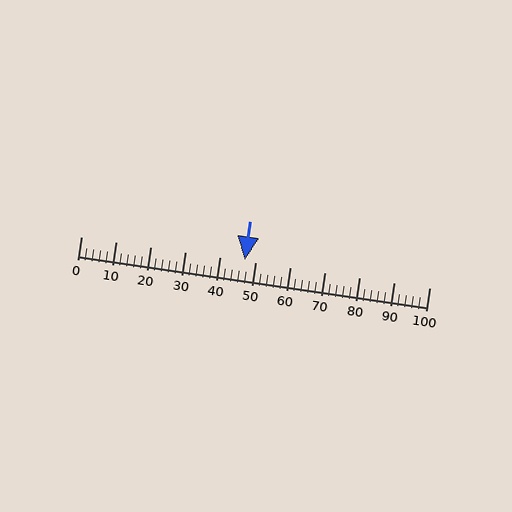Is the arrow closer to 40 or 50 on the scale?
The arrow is closer to 50.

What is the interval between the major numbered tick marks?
The major tick marks are spaced 10 units apart.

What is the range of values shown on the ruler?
The ruler shows values from 0 to 100.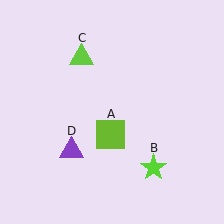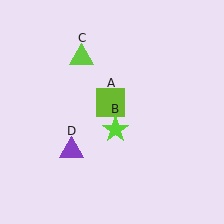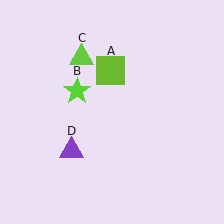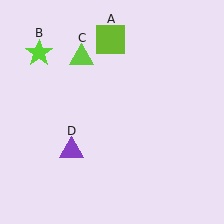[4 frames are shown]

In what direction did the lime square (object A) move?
The lime square (object A) moved up.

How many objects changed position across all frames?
2 objects changed position: lime square (object A), lime star (object B).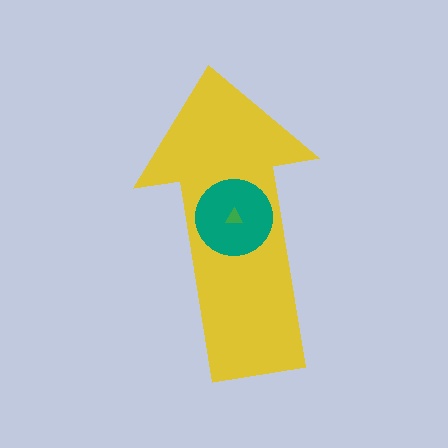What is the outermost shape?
The yellow arrow.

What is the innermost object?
The green triangle.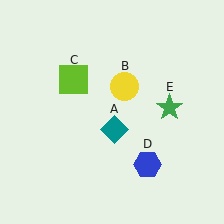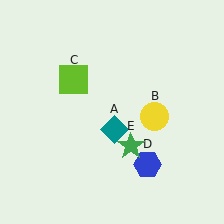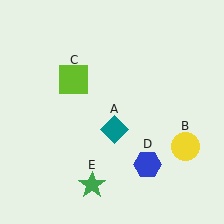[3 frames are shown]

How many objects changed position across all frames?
2 objects changed position: yellow circle (object B), green star (object E).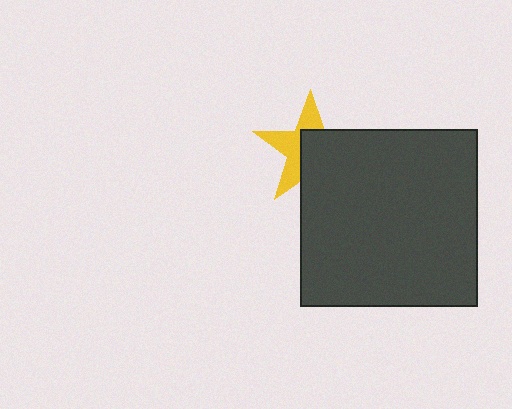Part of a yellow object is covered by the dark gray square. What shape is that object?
It is a star.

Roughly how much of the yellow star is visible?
A small part of it is visible (roughly 45%).